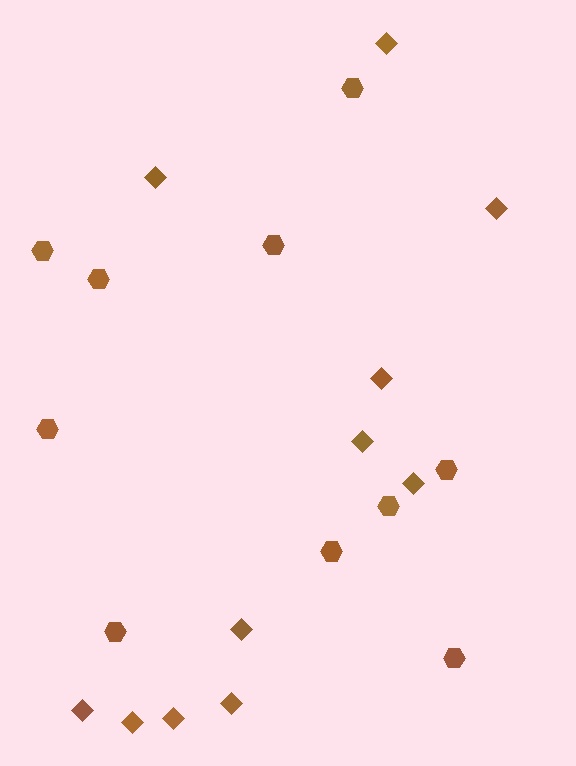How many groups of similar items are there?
There are 2 groups: one group of hexagons (10) and one group of diamonds (11).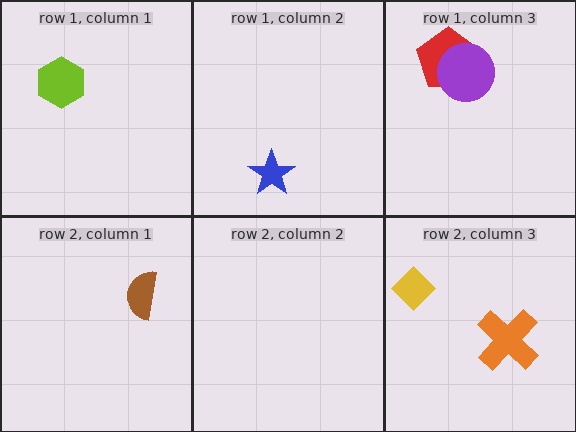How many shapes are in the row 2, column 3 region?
2.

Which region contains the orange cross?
The row 2, column 3 region.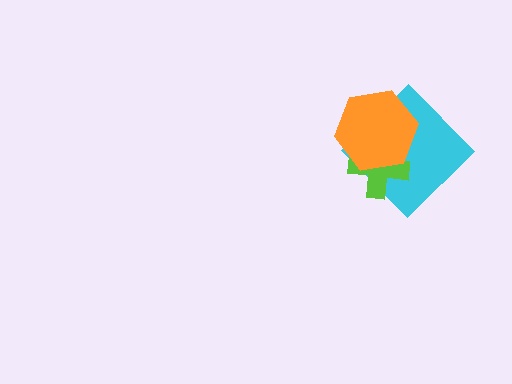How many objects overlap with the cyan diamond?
2 objects overlap with the cyan diamond.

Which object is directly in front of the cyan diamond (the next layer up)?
The lime cross is directly in front of the cyan diamond.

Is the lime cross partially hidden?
Yes, it is partially covered by another shape.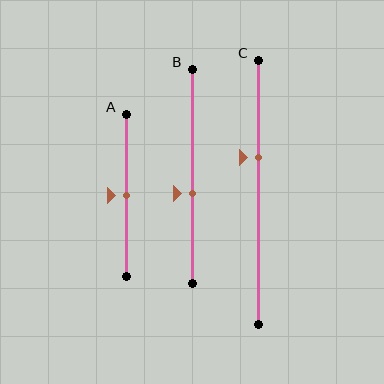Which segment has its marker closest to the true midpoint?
Segment A has its marker closest to the true midpoint.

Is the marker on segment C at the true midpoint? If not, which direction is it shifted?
No, the marker on segment C is shifted upward by about 13% of the segment length.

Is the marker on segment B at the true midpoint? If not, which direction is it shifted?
No, the marker on segment B is shifted downward by about 8% of the segment length.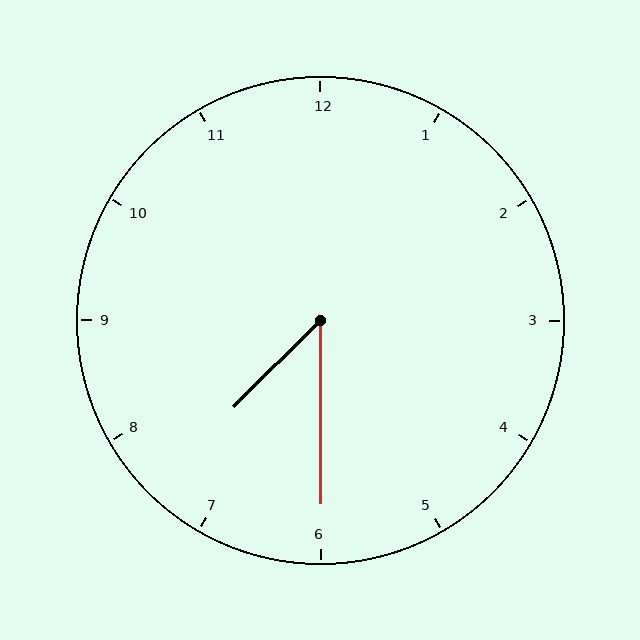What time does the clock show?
7:30.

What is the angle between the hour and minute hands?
Approximately 45 degrees.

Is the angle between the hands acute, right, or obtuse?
It is acute.